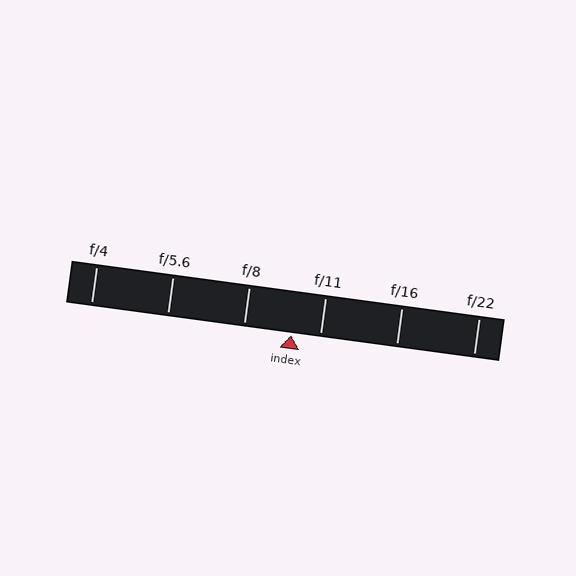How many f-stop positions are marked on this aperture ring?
There are 6 f-stop positions marked.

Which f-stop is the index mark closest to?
The index mark is closest to f/11.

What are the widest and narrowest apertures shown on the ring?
The widest aperture shown is f/4 and the narrowest is f/22.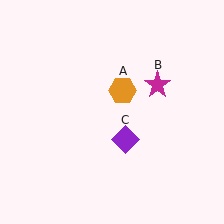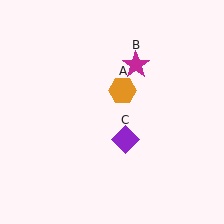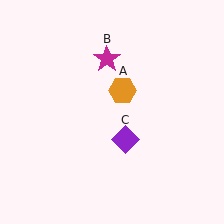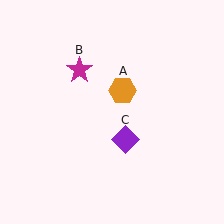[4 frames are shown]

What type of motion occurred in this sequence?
The magenta star (object B) rotated counterclockwise around the center of the scene.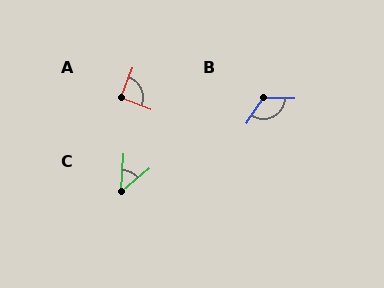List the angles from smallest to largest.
C (46°), A (90°), B (123°).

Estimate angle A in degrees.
Approximately 90 degrees.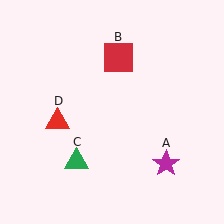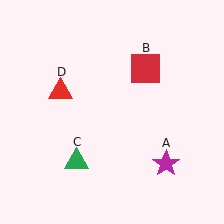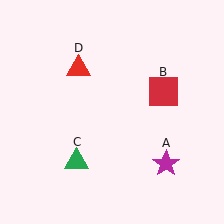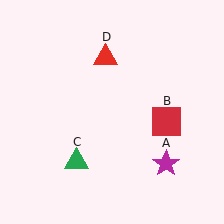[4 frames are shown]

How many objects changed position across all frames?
2 objects changed position: red square (object B), red triangle (object D).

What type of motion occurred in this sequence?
The red square (object B), red triangle (object D) rotated clockwise around the center of the scene.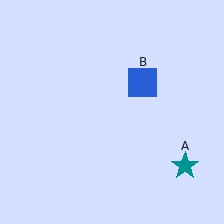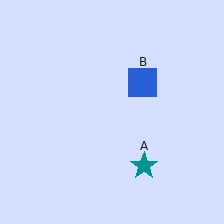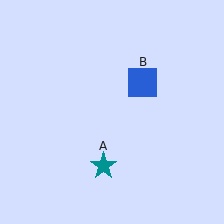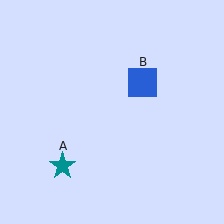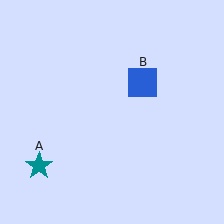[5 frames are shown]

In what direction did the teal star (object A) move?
The teal star (object A) moved left.